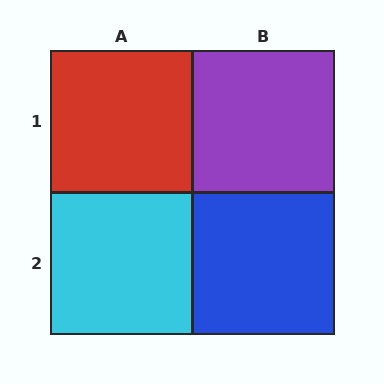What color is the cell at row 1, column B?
Purple.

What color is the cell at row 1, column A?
Red.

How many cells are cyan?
1 cell is cyan.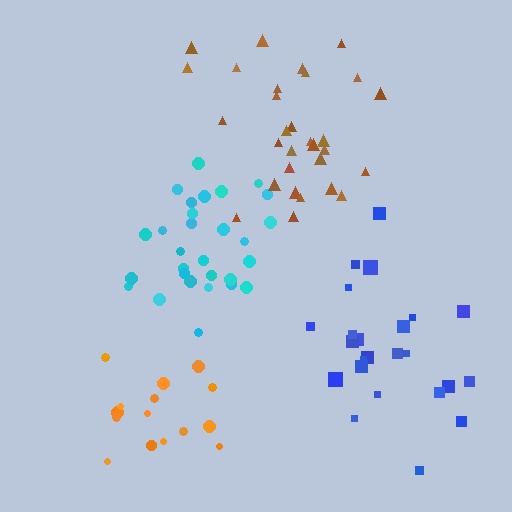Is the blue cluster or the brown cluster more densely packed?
Blue.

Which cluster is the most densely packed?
Cyan.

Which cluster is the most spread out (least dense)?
Brown.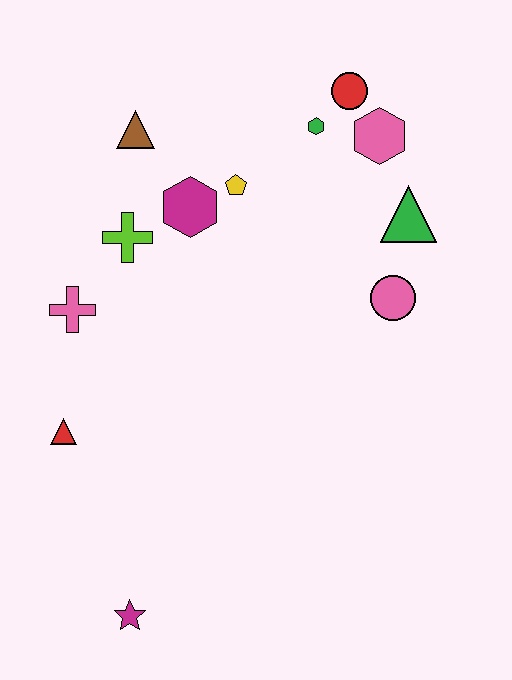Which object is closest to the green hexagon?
The red circle is closest to the green hexagon.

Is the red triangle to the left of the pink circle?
Yes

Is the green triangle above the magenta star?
Yes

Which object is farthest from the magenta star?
The red circle is farthest from the magenta star.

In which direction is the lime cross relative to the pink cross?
The lime cross is above the pink cross.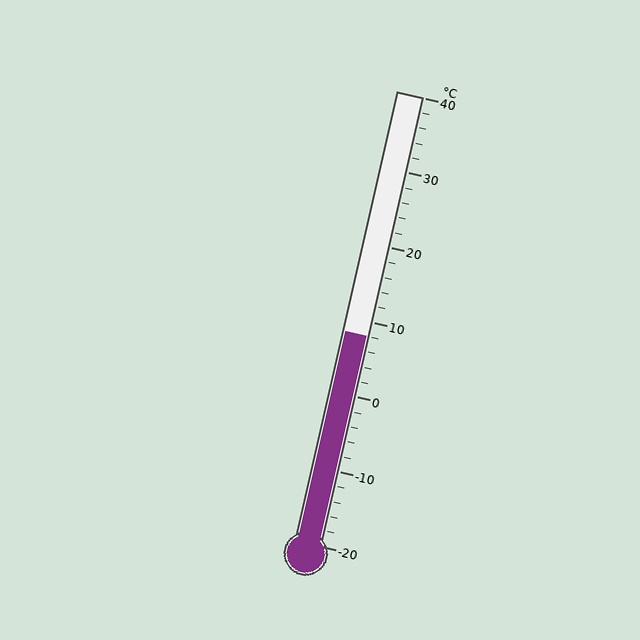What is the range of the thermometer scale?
The thermometer scale ranges from -20°C to 40°C.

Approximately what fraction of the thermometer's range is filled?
The thermometer is filled to approximately 45% of its range.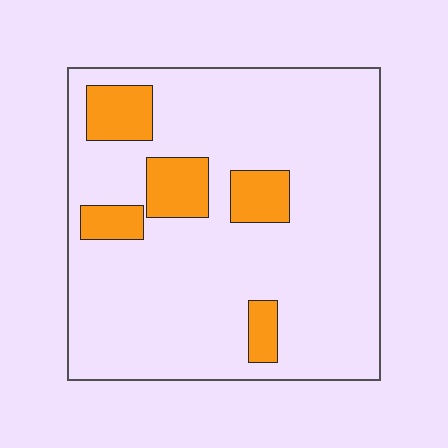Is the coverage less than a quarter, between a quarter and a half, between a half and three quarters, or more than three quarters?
Less than a quarter.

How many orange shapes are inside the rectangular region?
5.